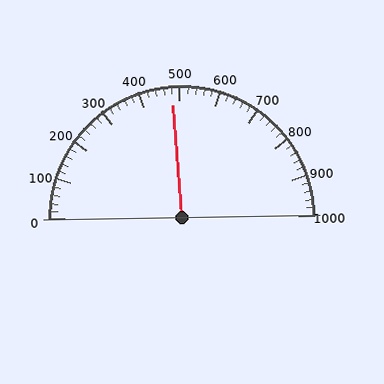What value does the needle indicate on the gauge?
The needle indicates approximately 480.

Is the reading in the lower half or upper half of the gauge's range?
The reading is in the lower half of the range (0 to 1000).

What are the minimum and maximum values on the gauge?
The gauge ranges from 0 to 1000.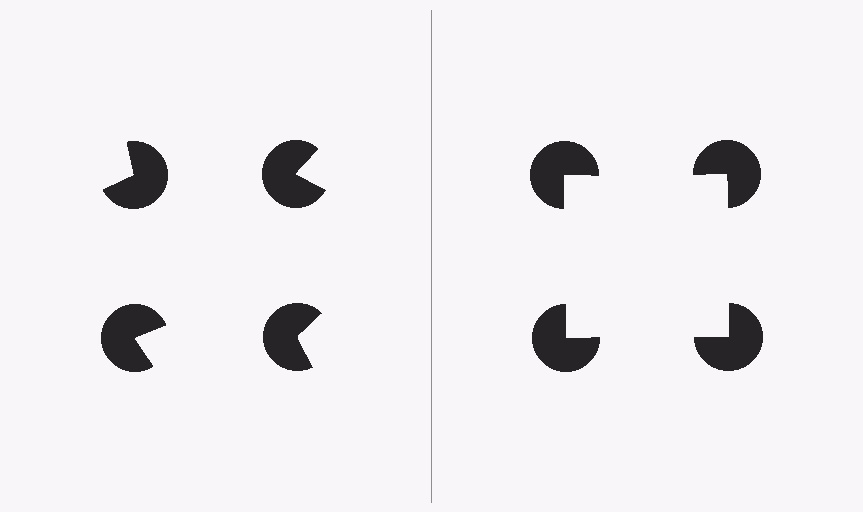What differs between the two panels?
The pac-man discs are positioned identically on both sides; only the wedge orientations differ. On the right they align to a square; on the left they are misaligned.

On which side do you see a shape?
An illusory square appears on the right side. On the left side the wedge cuts are rotated, so no coherent shape forms.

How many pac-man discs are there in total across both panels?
8 — 4 on each side.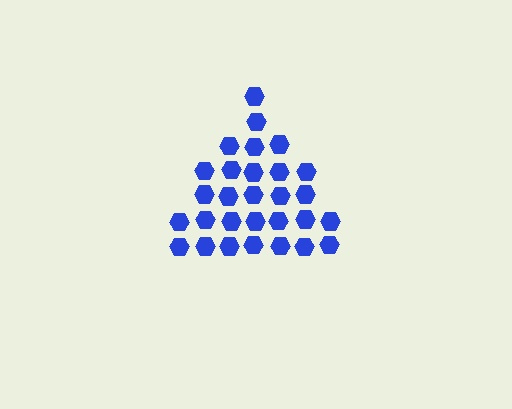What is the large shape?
The large shape is a triangle.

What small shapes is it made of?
It is made of small hexagons.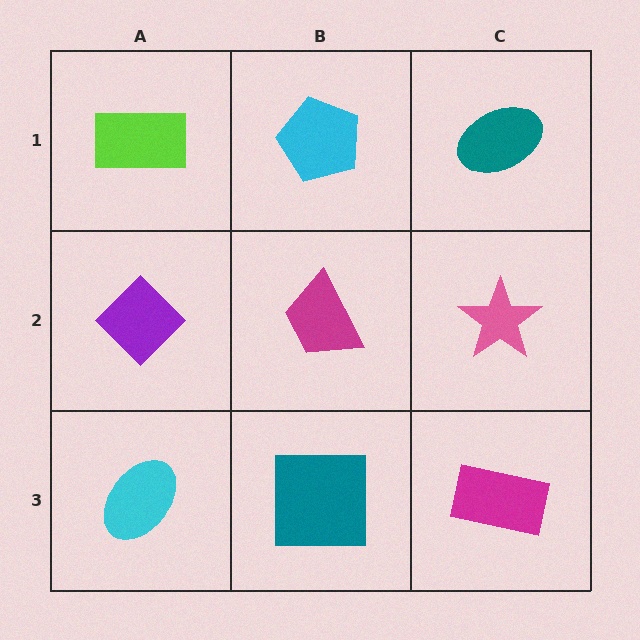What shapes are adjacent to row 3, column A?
A purple diamond (row 2, column A), a teal square (row 3, column B).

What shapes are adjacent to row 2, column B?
A cyan pentagon (row 1, column B), a teal square (row 3, column B), a purple diamond (row 2, column A), a pink star (row 2, column C).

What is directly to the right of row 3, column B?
A magenta rectangle.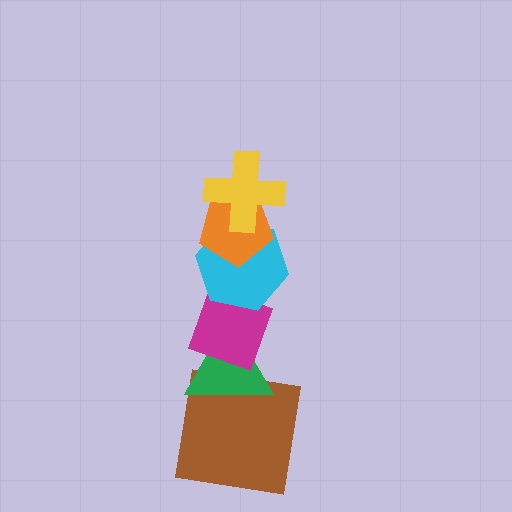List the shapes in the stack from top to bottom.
From top to bottom: the yellow cross, the orange pentagon, the cyan hexagon, the magenta diamond, the green triangle, the brown square.